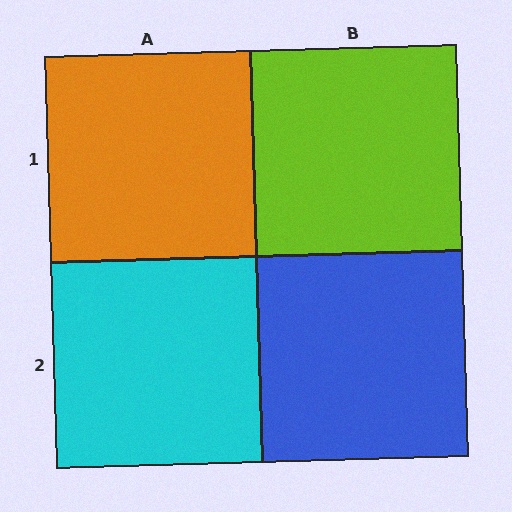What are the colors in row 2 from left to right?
Cyan, blue.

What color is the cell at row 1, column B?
Lime.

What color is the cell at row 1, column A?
Orange.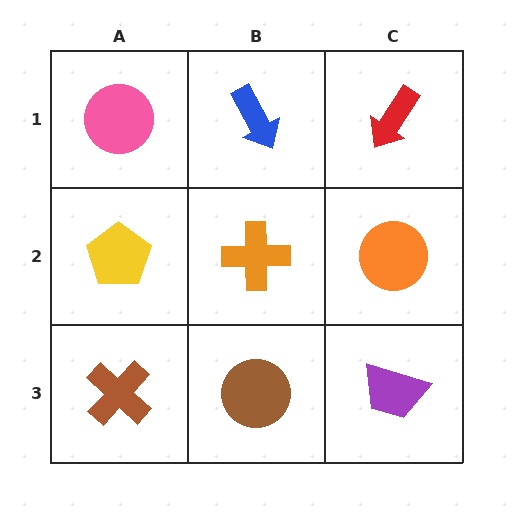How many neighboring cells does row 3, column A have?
2.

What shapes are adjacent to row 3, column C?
An orange circle (row 2, column C), a brown circle (row 3, column B).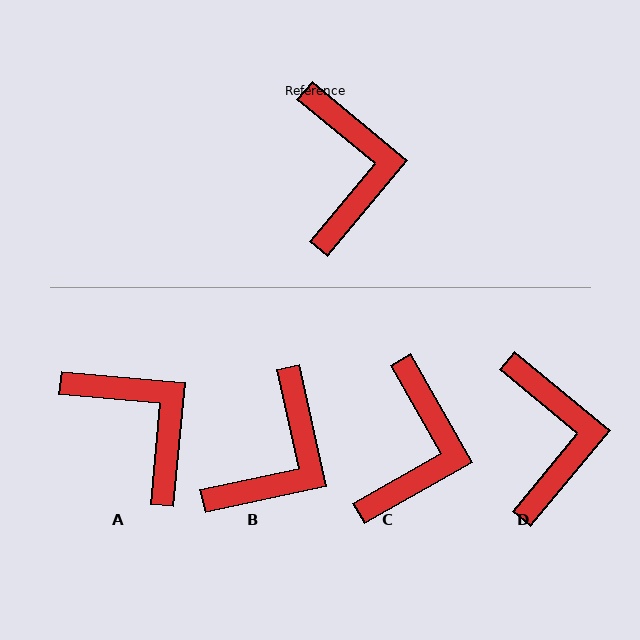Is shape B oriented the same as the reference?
No, it is off by about 38 degrees.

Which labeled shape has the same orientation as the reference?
D.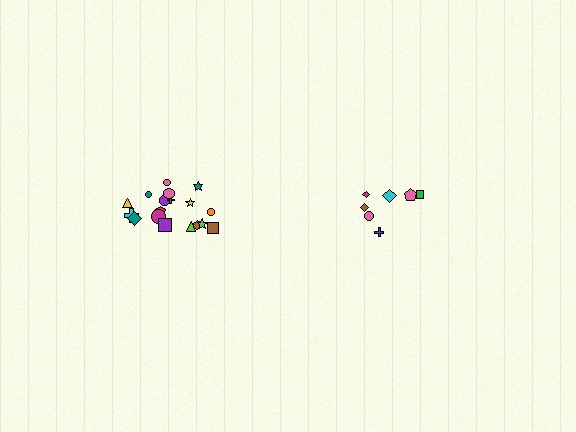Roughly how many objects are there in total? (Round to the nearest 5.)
Roughly 25 objects in total.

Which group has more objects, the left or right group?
The left group.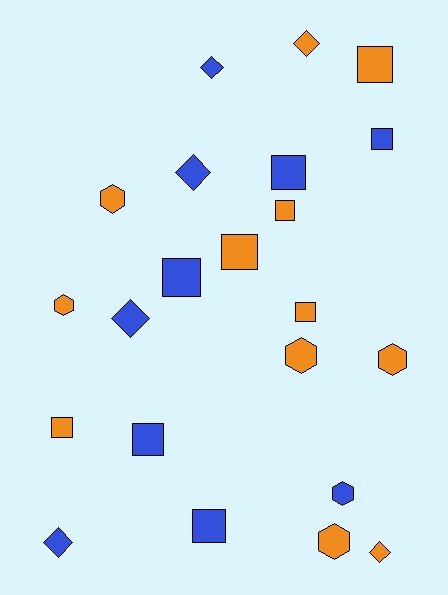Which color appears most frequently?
Orange, with 12 objects.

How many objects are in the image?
There are 22 objects.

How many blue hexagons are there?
There is 1 blue hexagon.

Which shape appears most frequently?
Square, with 10 objects.